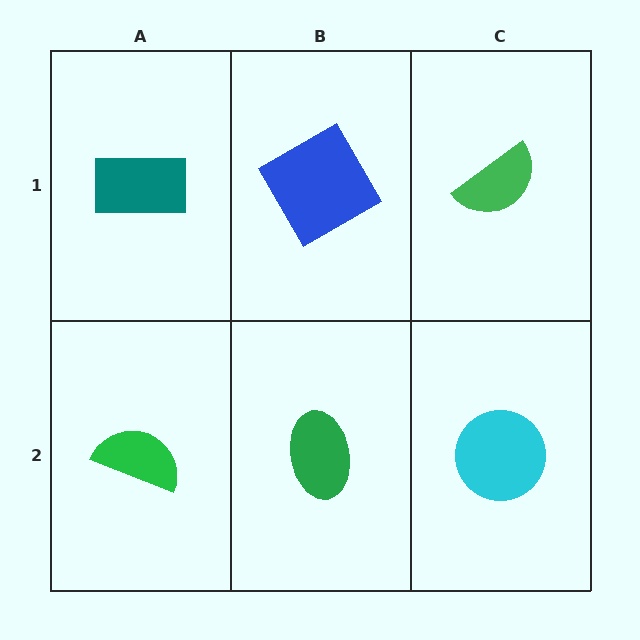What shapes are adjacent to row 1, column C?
A cyan circle (row 2, column C), a blue diamond (row 1, column B).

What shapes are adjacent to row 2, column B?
A blue diamond (row 1, column B), a green semicircle (row 2, column A), a cyan circle (row 2, column C).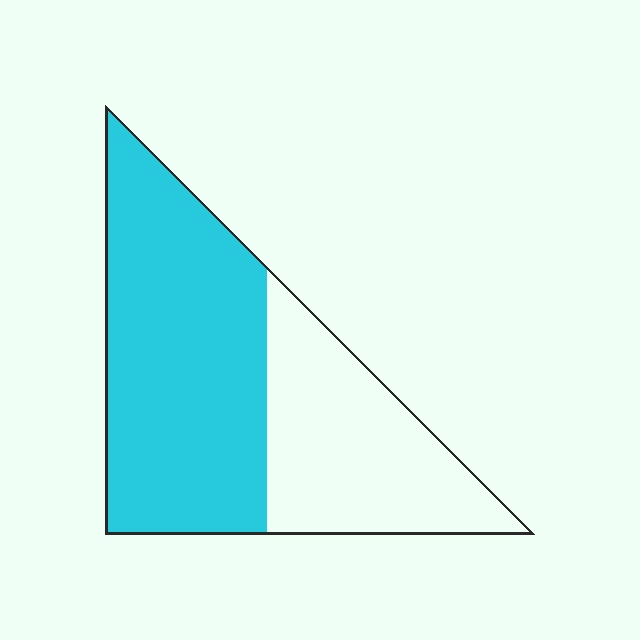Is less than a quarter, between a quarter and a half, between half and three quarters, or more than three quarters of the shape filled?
Between half and three quarters.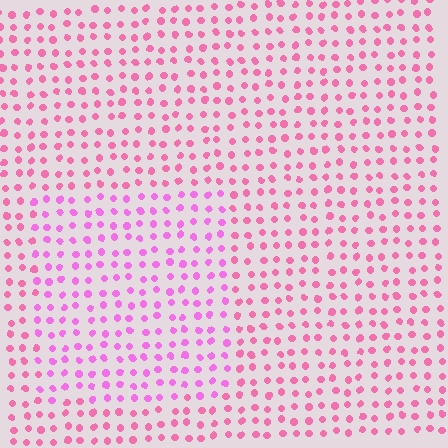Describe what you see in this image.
The image is filled with small pink elements in a uniform arrangement. A rectangle-shaped region is visible where the elements are tinted to a slightly different hue, forming a subtle color boundary.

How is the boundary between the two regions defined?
The boundary is defined purely by a slight shift in hue (about 26 degrees). Spacing, size, and orientation are identical on both sides.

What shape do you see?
I see a rectangle.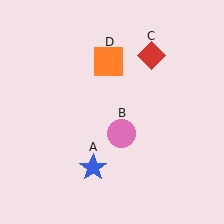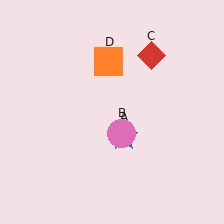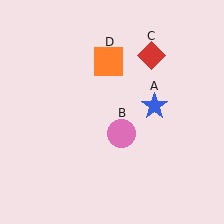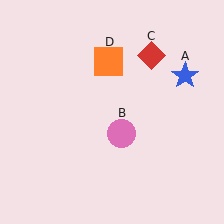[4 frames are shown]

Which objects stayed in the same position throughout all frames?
Pink circle (object B) and red diamond (object C) and orange square (object D) remained stationary.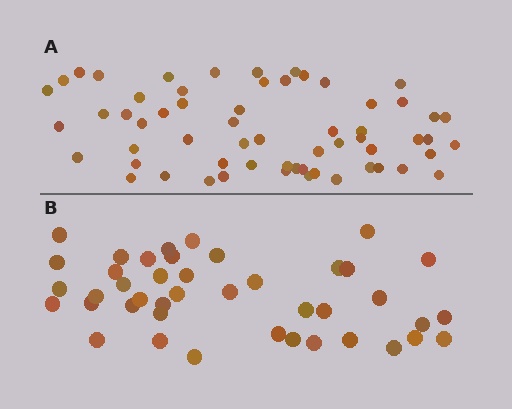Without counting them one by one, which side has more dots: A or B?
Region A (the top region) has more dots.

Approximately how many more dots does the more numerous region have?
Region A has approximately 20 more dots than region B.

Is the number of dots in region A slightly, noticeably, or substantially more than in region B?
Region A has noticeably more, but not dramatically so. The ratio is roughly 1.4 to 1.